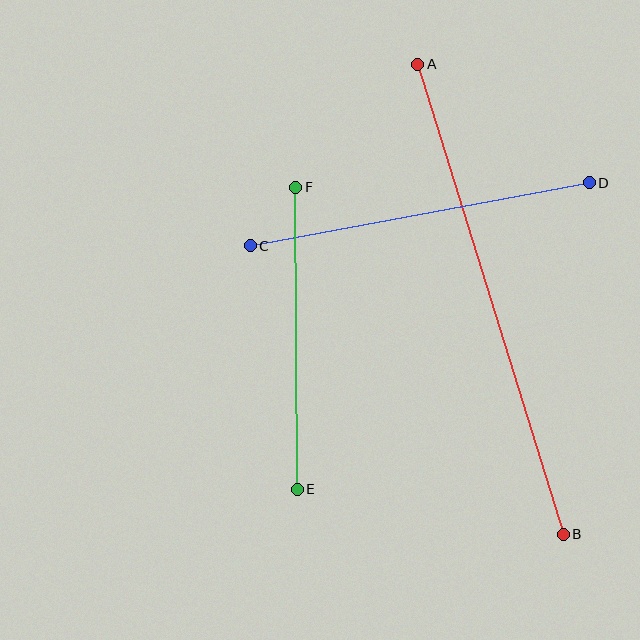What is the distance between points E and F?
The distance is approximately 302 pixels.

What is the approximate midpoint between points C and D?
The midpoint is at approximately (420, 214) pixels.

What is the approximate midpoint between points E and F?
The midpoint is at approximately (296, 338) pixels.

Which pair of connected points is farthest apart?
Points A and B are farthest apart.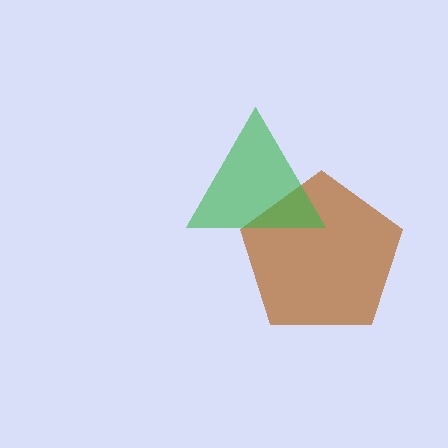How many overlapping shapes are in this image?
There are 2 overlapping shapes in the image.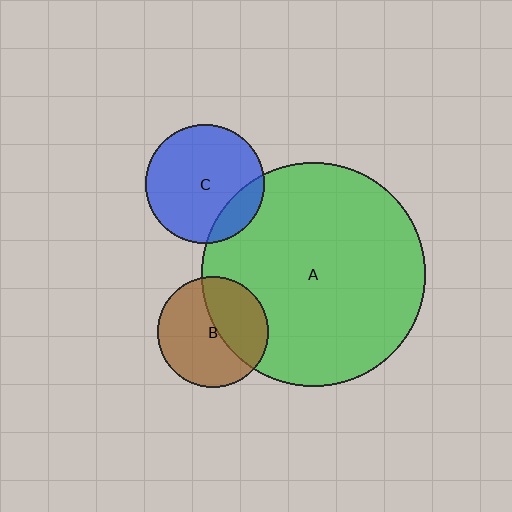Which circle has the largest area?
Circle A (green).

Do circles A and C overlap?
Yes.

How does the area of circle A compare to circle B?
Approximately 4.0 times.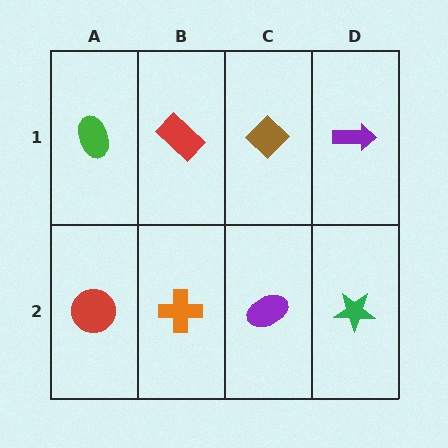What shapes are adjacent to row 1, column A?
A red circle (row 2, column A), a red rectangle (row 1, column B).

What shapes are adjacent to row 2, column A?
A green ellipse (row 1, column A), an orange cross (row 2, column B).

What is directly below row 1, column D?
A green star.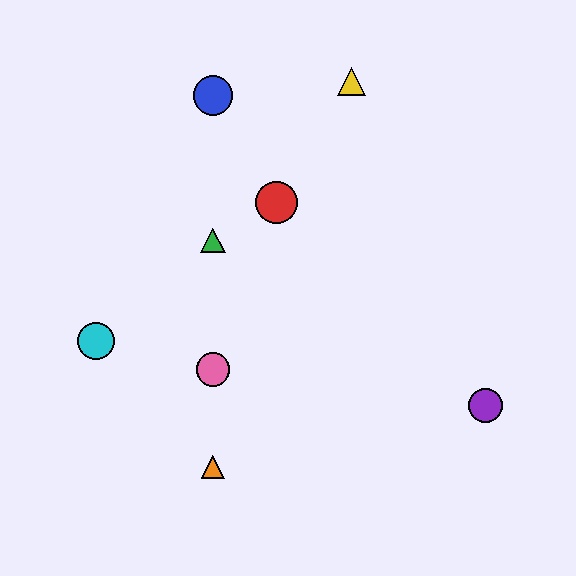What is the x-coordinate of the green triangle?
The green triangle is at x≈213.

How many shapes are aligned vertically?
4 shapes (the blue circle, the green triangle, the orange triangle, the pink circle) are aligned vertically.